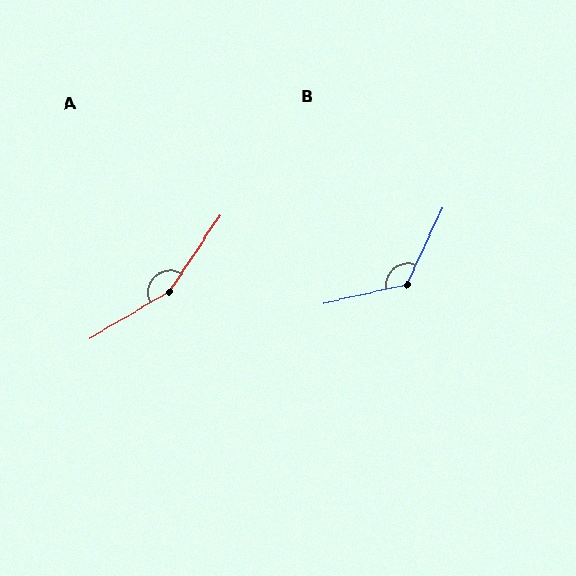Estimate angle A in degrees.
Approximately 155 degrees.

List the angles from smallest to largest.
B (128°), A (155°).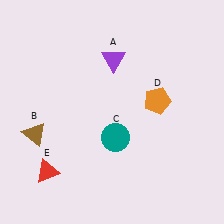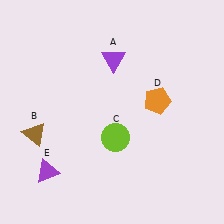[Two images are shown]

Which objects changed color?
C changed from teal to lime. E changed from red to purple.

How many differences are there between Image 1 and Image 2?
There are 2 differences between the two images.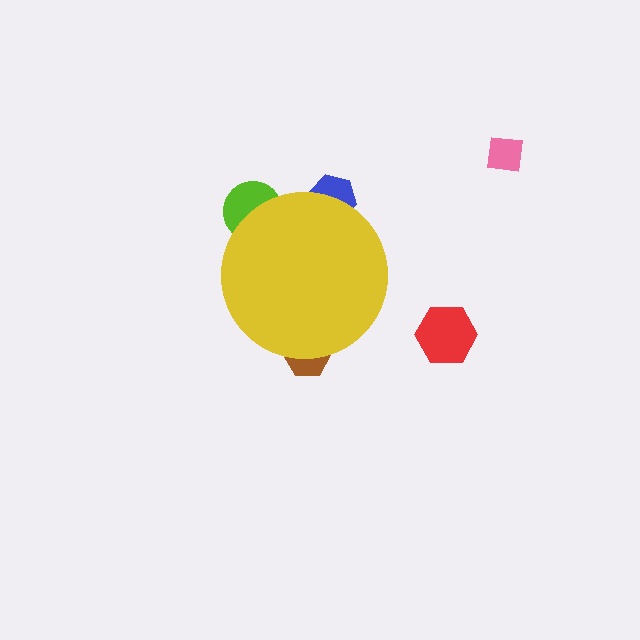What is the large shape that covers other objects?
A yellow circle.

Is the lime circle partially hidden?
Yes, the lime circle is partially hidden behind the yellow circle.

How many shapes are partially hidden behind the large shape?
3 shapes are partially hidden.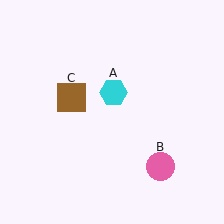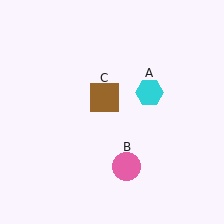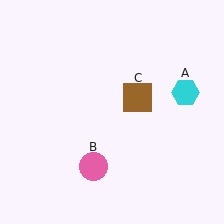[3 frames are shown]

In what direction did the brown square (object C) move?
The brown square (object C) moved right.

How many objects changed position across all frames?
3 objects changed position: cyan hexagon (object A), pink circle (object B), brown square (object C).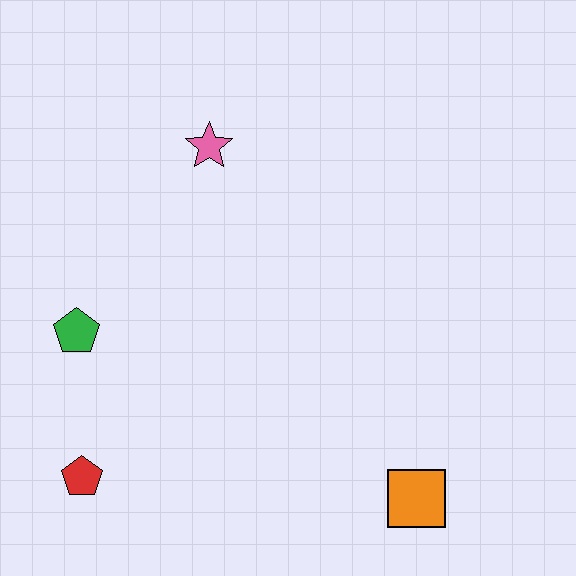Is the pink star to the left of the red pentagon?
No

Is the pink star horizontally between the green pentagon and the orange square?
Yes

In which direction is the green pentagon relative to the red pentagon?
The green pentagon is above the red pentagon.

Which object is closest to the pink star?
The green pentagon is closest to the pink star.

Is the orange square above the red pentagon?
No